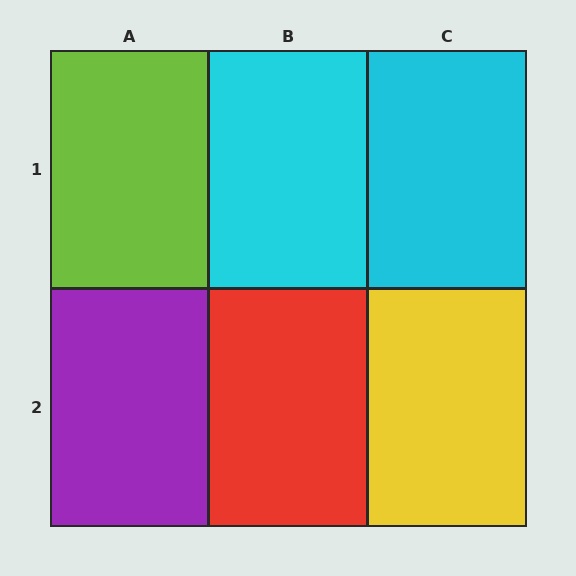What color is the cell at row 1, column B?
Cyan.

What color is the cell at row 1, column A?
Lime.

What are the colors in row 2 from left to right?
Purple, red, yellow.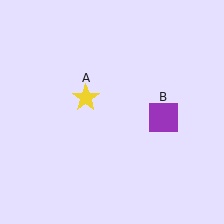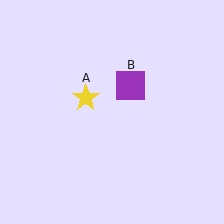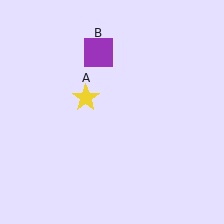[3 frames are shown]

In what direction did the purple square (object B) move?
The purple square (object B) moved up and to the left.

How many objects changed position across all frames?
1 object changed position: purple square (object B).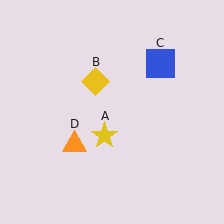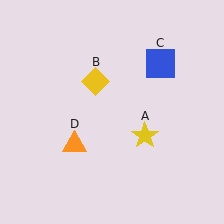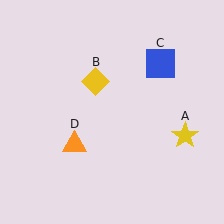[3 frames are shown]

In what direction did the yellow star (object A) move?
The yellow star (object A) moved right.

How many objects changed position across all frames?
1 object changed position: yellow star (object A).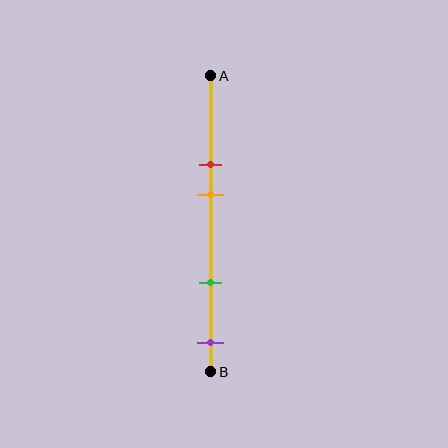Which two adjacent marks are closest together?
The red and orange marks are the closest adjacent pair.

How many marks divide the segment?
There are 4 marks dividing the segment.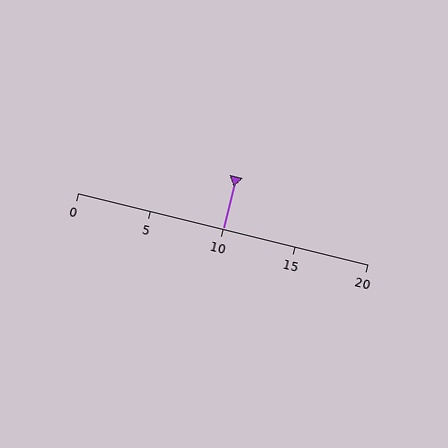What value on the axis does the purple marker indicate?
The marker indicates approximately 10.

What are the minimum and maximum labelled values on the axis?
The axis runs from 0 to 20.